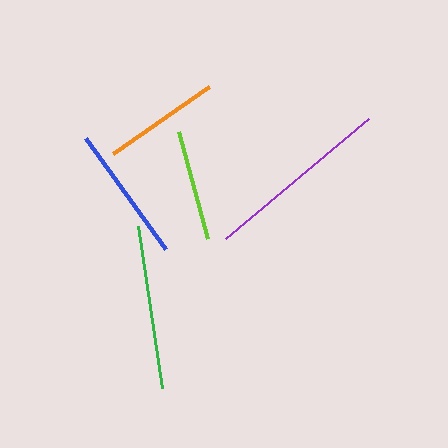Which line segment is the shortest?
The lime line is the shortest at approximately 110 pixels.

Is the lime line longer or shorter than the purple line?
The purple line is longer than the lime line.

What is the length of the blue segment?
The blue segment is approximately 137 pixels long.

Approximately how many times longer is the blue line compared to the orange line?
The blue line is approximately 1.2 times the length of the orange line.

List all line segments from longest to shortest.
From longest to shortest: purple, green, blue, orange, lime.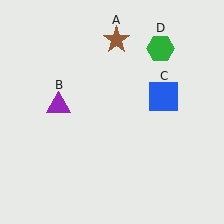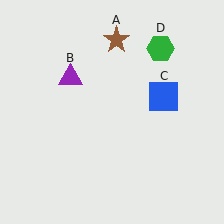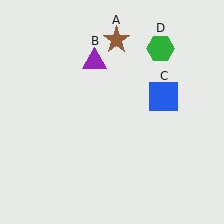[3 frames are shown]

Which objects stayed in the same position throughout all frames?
Brown star (object A) and blue square (object C) and green hexagon (object D) remained stationary.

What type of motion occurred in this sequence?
The purple triangle (object B) rotated clockwise around the center of the scene.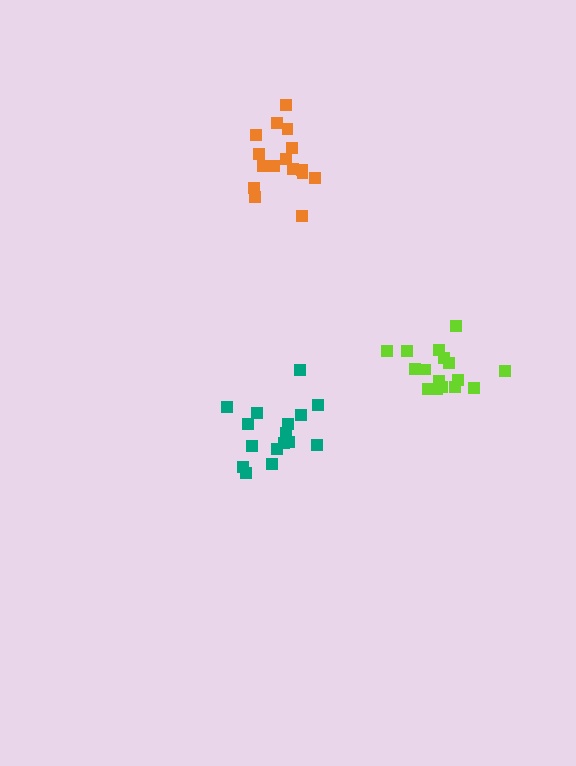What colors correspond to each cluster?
The clusters are colored: teal, lime, orange.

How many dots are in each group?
Group 1: 16 dots, Group 2: 16 dots, Group 3: 16 dots (48 total).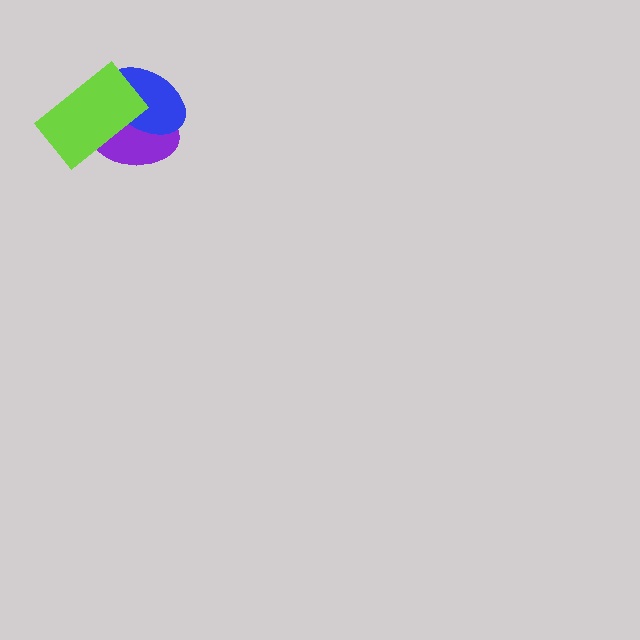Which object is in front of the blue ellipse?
The lime rectangle is in front of the blue ellipse.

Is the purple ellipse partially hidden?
Yes, it is partially covered by another shape.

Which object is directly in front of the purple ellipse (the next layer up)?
The blue ellipse is directly in front of the purple ellipse.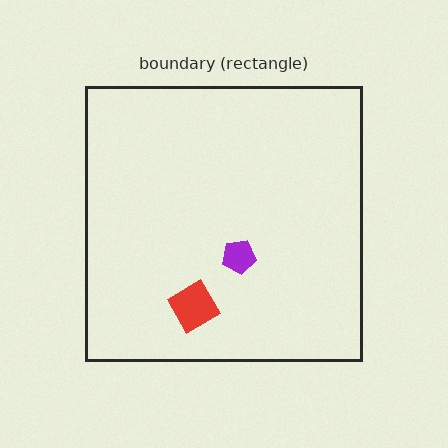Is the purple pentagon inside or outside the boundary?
Inside.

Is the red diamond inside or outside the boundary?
Inside.